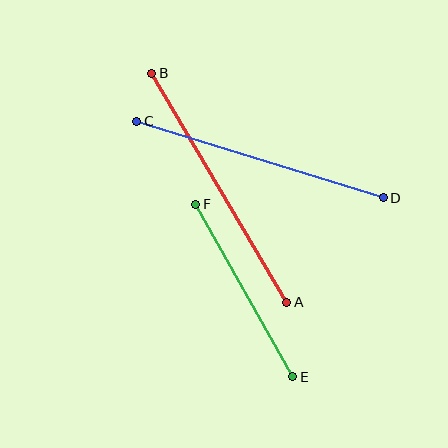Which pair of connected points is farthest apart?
Points A and B are farthest apart.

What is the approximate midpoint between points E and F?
The midpoint is at approximately (244, 290) pixels.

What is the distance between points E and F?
The distance is approximately 198 pixels.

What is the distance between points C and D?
The distance is approximately 258 pixels.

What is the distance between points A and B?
The distance is approximately 266 pixels.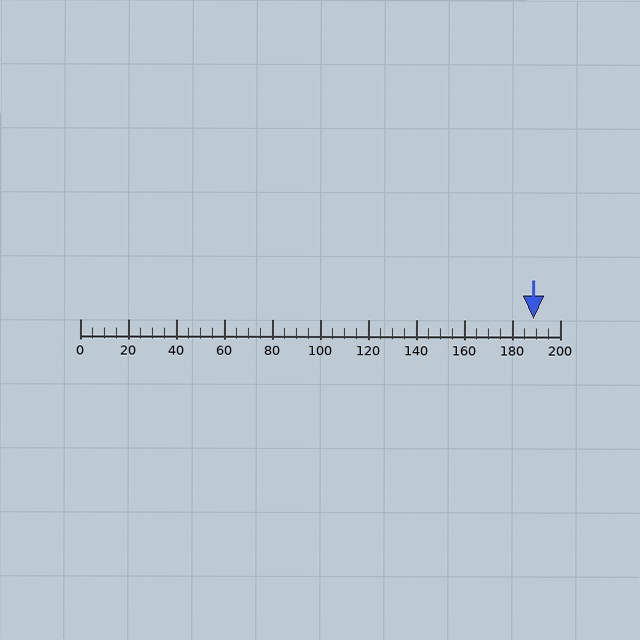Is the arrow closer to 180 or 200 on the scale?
The arrow is closer to 180.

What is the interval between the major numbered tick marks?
The major tick marks are spaced 20 units apart.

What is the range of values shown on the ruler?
The ruler shows values from 0 to 200.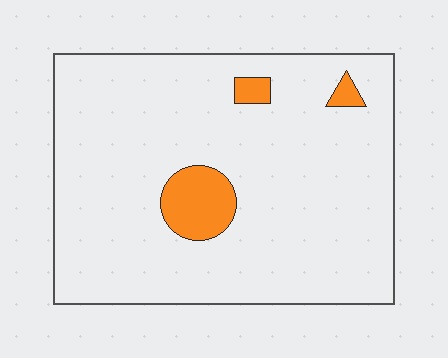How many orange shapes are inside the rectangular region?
3.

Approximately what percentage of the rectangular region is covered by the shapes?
Approximately 5%.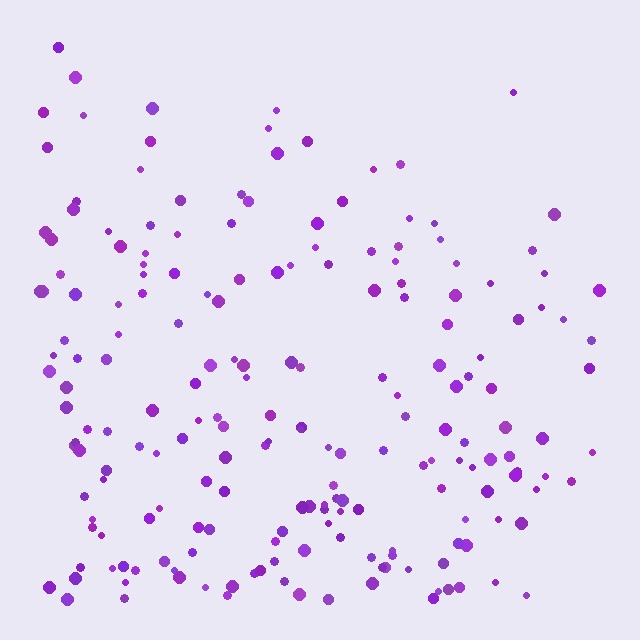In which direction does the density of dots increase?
From top to bottom, with the bottom side densest.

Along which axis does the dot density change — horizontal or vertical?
Vertical.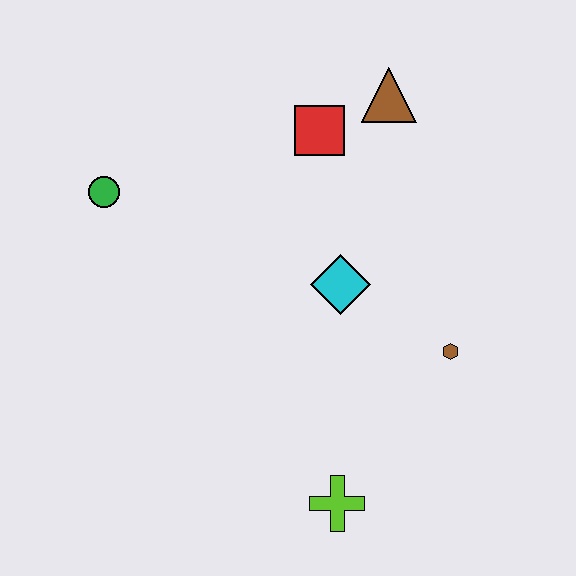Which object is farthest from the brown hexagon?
The green circle is farthest from the brown hexagon.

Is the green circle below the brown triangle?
Yes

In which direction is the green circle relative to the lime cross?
The green circle is above the lime cross.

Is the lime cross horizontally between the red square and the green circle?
No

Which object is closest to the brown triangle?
The red square is closest to the brown triangle.